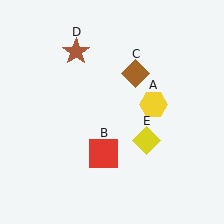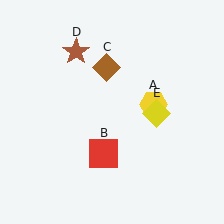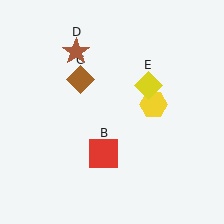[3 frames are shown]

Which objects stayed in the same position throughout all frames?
Yellow hexagon (object A) and red square (object B) and brown star (object D) remained stationary.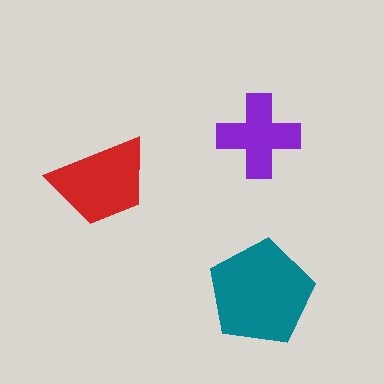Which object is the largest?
The teal pentagon.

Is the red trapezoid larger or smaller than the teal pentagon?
Smaller.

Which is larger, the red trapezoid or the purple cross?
The red trapezoid.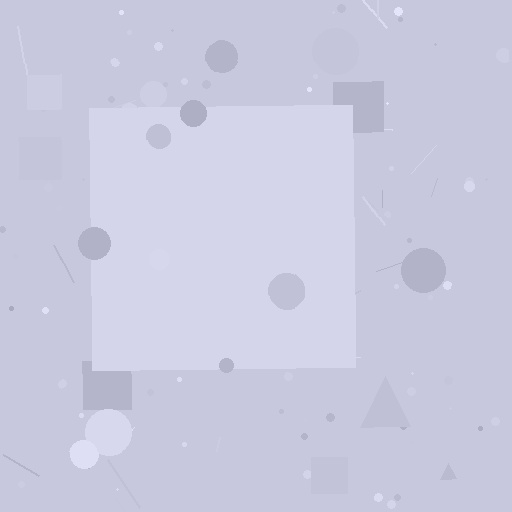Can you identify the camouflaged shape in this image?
The camouflaged shape is a square.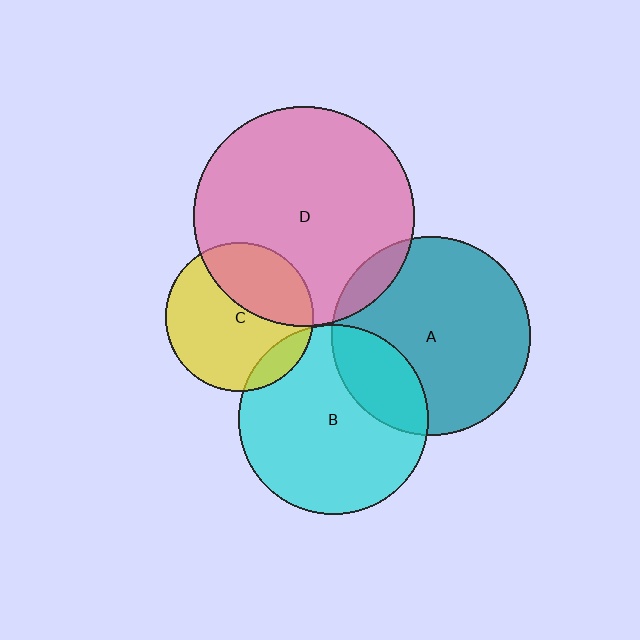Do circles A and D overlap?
Yes.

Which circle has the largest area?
Circle D (pink).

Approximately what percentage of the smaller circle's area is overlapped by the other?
Approximately 10%.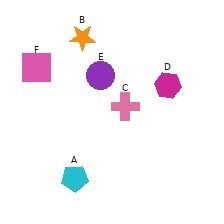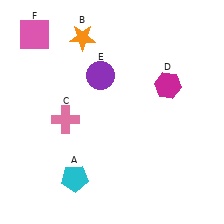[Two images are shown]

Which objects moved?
The objects that moved are: the pink cross (C), the pink square (F).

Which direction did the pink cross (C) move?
The pink cross (C) moved left.